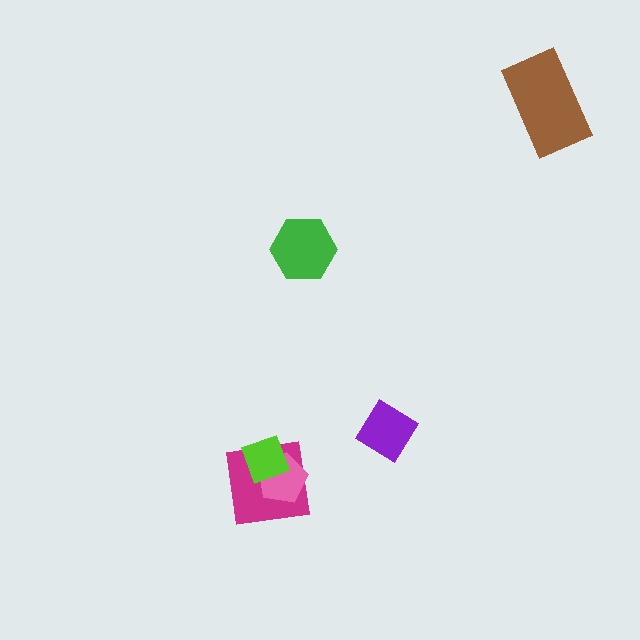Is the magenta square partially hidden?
Yes, it is partially covered by another shape.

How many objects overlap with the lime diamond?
2 objects overlap with the lime diamond.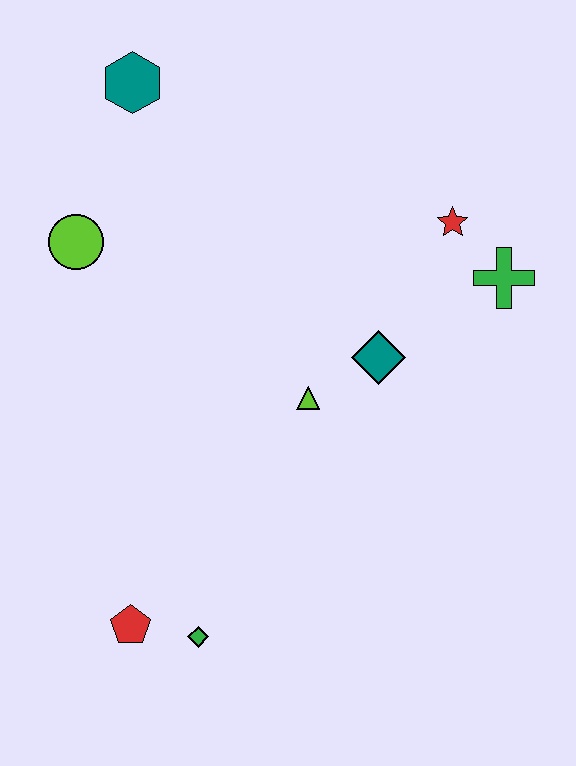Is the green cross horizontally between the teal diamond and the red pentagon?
No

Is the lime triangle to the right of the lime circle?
Yes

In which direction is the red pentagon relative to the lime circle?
The red pentagon is below the lime circle.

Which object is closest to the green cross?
The red star is closest to the green cross.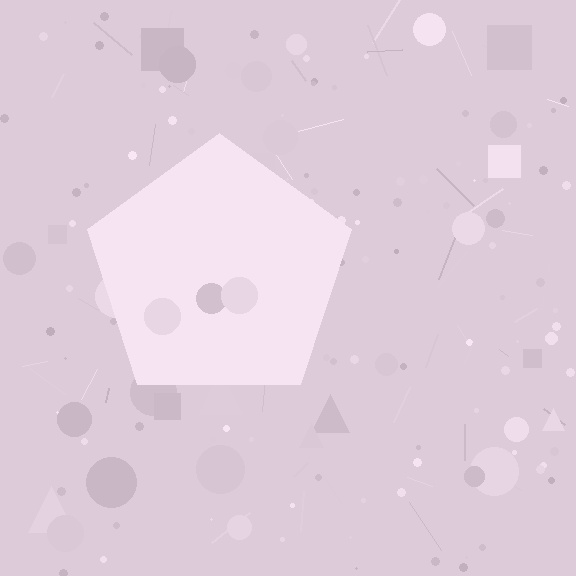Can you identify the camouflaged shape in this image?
The camouflaged shape is a pentagon.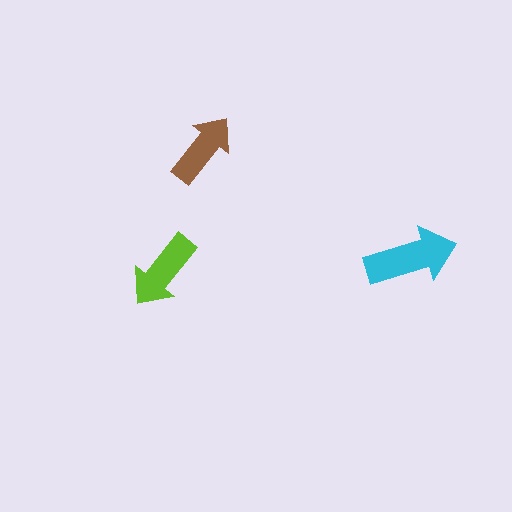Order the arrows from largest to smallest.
the cyan one, the lime one, the brown one.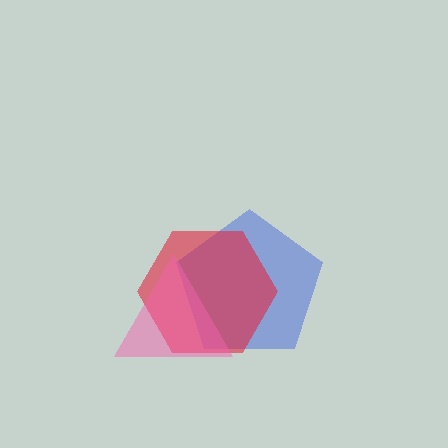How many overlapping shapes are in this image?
There are 3 overlapping shapes in the image.